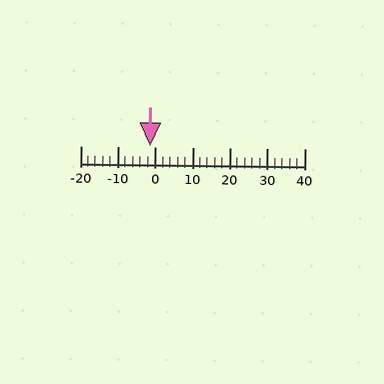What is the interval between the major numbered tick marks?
The major tick marks are spaced 10 units apart.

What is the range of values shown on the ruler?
The ruler shows values from -20 to 40.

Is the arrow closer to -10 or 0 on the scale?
The arrow is closer to 0.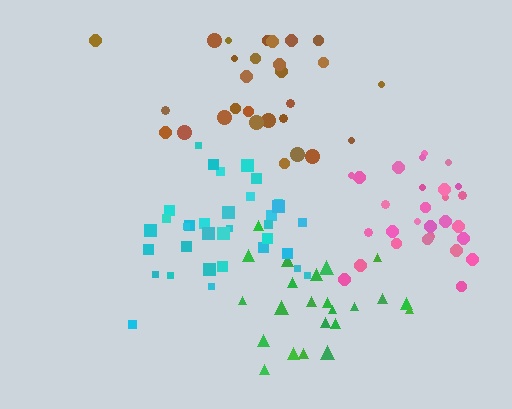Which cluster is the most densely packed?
Pink.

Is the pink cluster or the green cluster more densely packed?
Pink.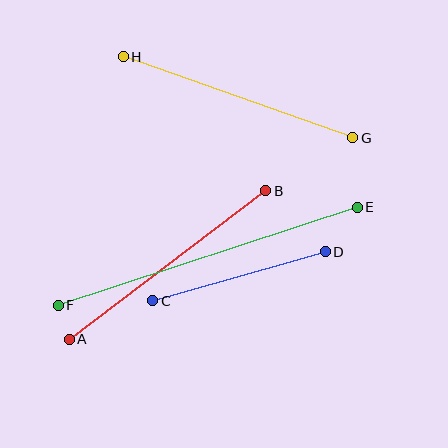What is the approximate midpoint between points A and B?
The midpoint is at approximately (168, 265) pixels.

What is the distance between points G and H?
The distance is approximately 243 pixels.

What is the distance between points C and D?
The distance is approximately 179 pixels.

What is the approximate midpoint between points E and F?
The midpoint is at approximately (208, 256) pixels.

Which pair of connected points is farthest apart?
Points E and F are farthest apart.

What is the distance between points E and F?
The distance is approximately 315 pixels.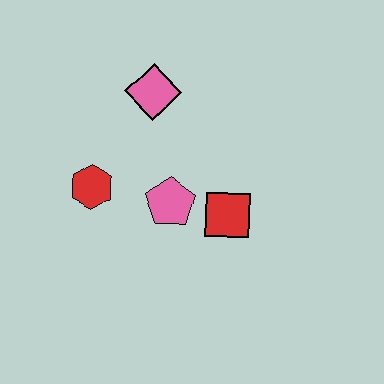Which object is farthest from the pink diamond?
The red square is farthest from the pink diamond.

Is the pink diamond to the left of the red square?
Yes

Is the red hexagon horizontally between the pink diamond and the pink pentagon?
No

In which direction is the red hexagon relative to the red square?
The red hexagon is to the left of the red square.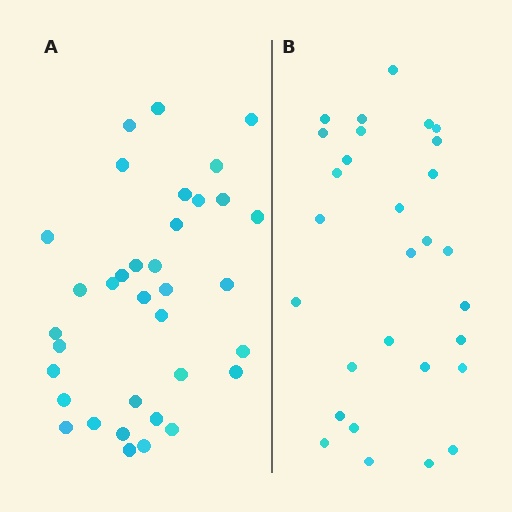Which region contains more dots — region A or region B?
Region A (the left region) has more dots.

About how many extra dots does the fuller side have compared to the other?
Region A has about 6 more dots than region B.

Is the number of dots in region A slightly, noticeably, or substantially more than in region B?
Region A has only slightly more — the two regions are fairly close. The ratio is roughly 1.2 to 1.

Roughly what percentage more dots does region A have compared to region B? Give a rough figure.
About 20% more.